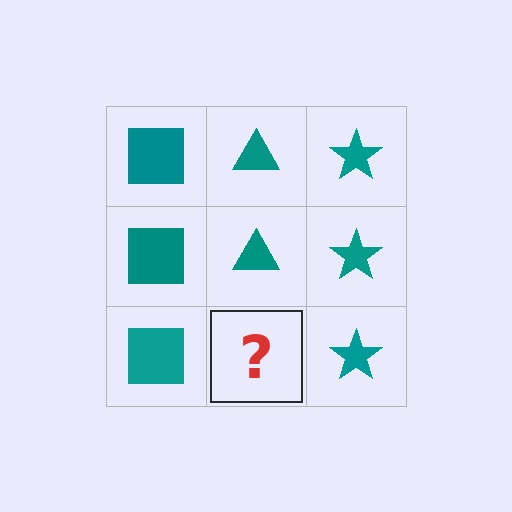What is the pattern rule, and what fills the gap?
The rule is that each column has a consistent shape. The gap should be filled with a teal triangle.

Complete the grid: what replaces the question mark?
The question mark should be replaced with a teal triangle.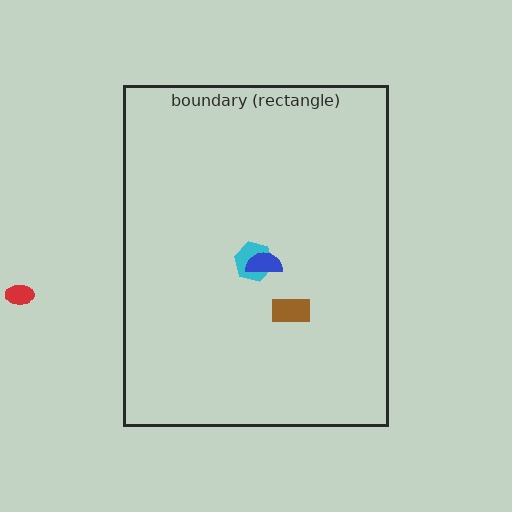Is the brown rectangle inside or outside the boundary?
Inside.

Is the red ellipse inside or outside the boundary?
Outside.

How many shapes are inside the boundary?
3 inside, 1 outside.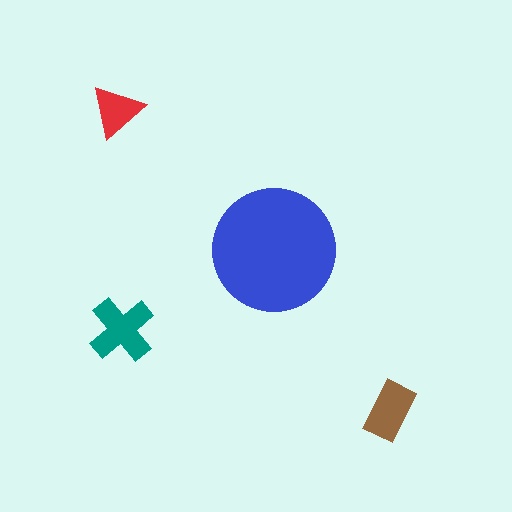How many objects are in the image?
There are 4 objects in the image.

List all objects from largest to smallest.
The blue circle, the teal cross, the brown rectangle, the red triangle.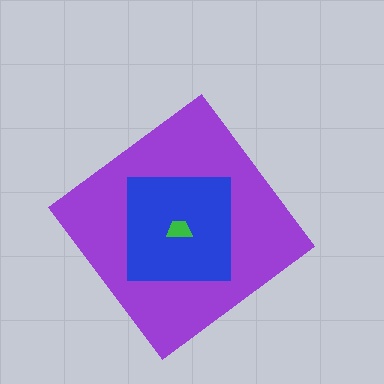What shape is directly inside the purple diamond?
The blue square.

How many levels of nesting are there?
3.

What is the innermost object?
The green trapezoid.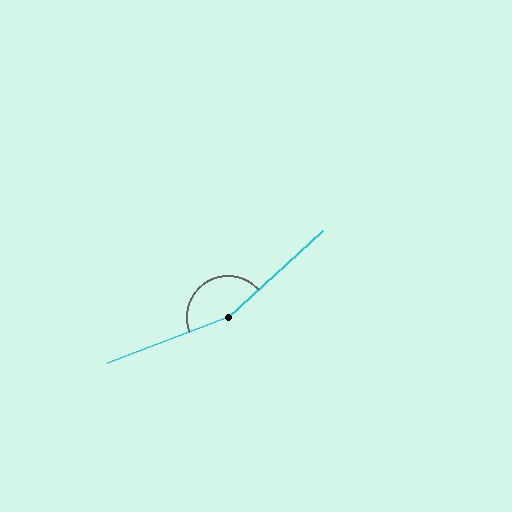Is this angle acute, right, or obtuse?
It is obtuse.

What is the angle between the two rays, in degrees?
Approximately 159 degrees.